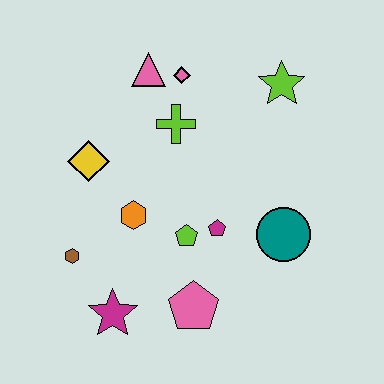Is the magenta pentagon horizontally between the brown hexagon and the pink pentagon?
No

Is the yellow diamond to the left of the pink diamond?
Yes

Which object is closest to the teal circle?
The magenta pentagon is closest to the teal circle.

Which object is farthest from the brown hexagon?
The lime star is farthest from the brown hexagon.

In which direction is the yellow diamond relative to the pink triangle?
The yellow diamond is below the pink triangle.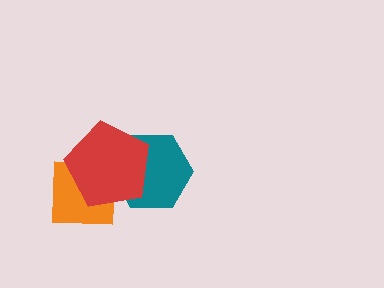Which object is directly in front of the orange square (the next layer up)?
The teal hexagon is directly in front of the orange square.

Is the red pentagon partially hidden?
No, no other shape covers it.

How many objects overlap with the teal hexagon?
2 objects overlap with the teal hexagon.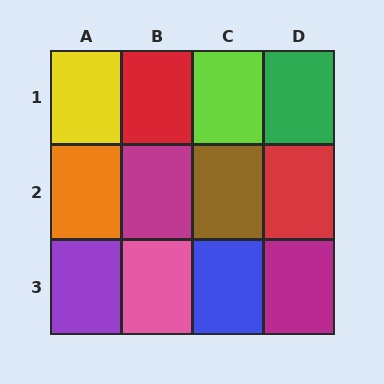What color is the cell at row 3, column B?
Pink.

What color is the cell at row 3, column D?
Magenta.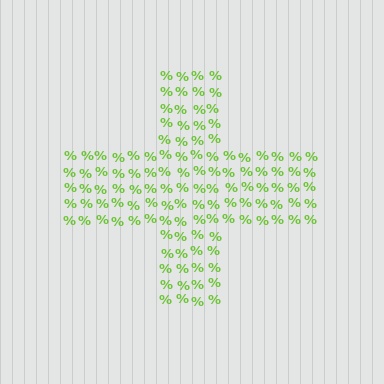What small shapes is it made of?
It is made of small percent signs.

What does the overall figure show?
The overall figure shows a cross.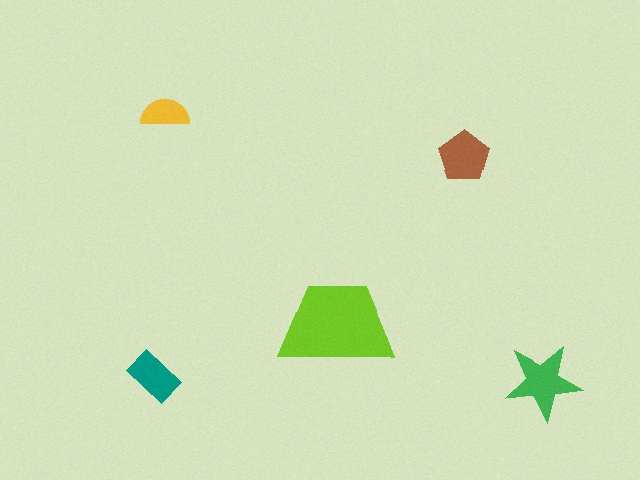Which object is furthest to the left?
The teal rectangle is leftmost.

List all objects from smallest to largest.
The yellow semicircle, the teal rectangle, the brown pentagon, the green star, the lime trapezoid.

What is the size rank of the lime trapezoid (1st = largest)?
1st.